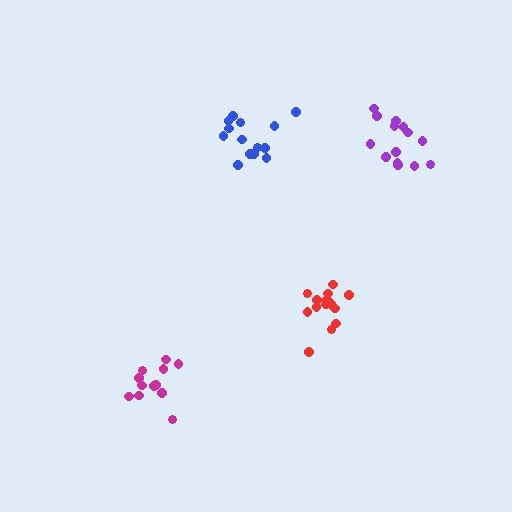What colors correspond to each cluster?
The clusters are colored: blue, red, purple, magenta.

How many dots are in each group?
Group 1: 14 dots, Group 2: 15 dots, Group 3: 14 dots, Group 4: 13 dots (56 total).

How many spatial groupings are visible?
There are 4 spatial groupings.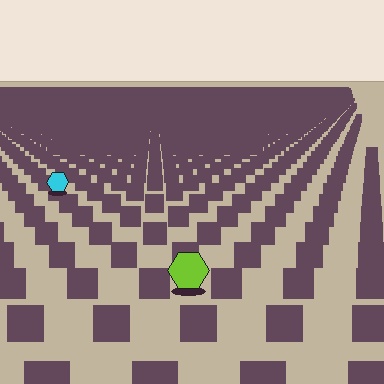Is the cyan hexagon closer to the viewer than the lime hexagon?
No. The lime hexagon is closer — you can tell from the texture gradient: the ground texture is coarser near it.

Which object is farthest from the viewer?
The cyan hexagon is farthest from the viewer. It appears smaller and the ground texture around it is denser.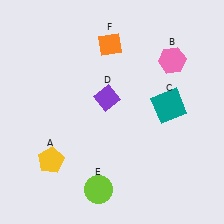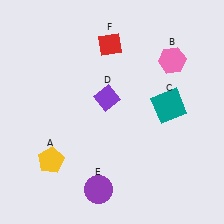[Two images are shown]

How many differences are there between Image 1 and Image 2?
There are 2 differences between the two images.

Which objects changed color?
E changed from lime to purple. F changed from orange to red.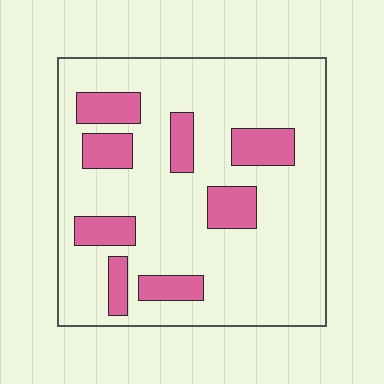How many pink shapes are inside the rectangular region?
8.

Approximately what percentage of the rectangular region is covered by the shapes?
Approximately 20%.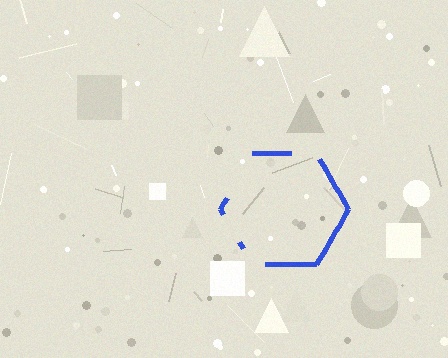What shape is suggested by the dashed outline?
The dashed outline suggests a hexagon.